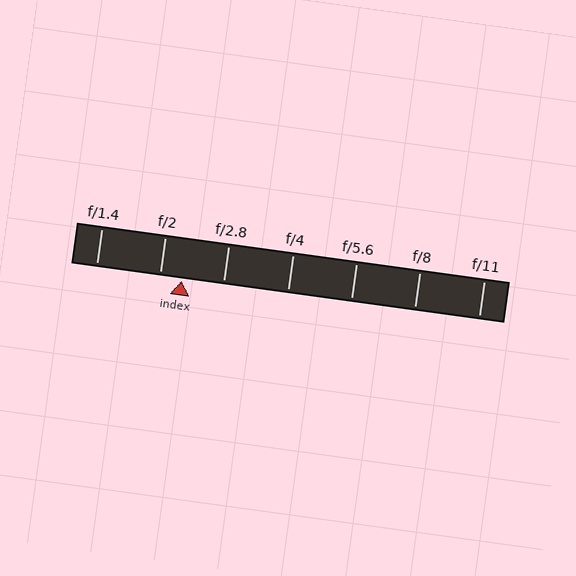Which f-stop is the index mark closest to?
The index mark is closest to f/2.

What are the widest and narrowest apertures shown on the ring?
The widest aperture shown is f/1.4 and the narrowest is f/11.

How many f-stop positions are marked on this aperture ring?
There are 7 f-stop positions marked.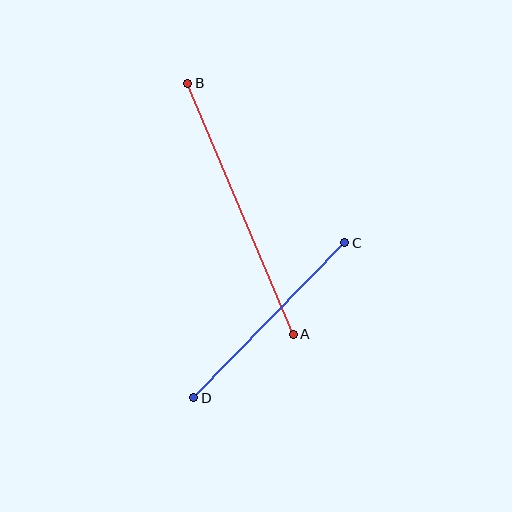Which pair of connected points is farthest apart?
Points A and B are farthest apart.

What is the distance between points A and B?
The distance is approximately 272 pixels.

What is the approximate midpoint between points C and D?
The midpoint is at approximately (269, 320) pixels.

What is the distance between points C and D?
The distance is approximately 216 pixels.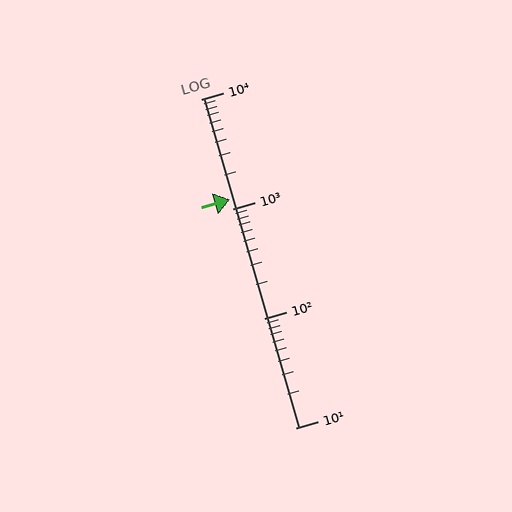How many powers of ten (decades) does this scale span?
The scale spans 3 decades, from 10 to 10000.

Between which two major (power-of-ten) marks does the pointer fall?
The pointer is between 1000 and 10000.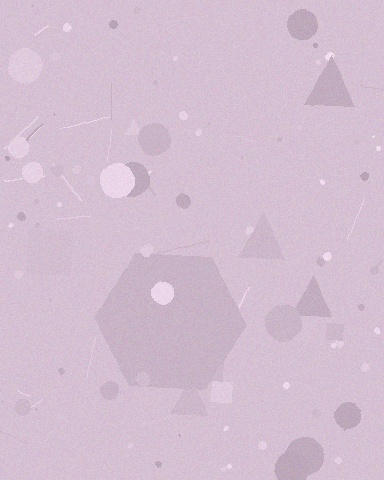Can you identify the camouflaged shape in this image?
The camouflaged shape is a hexagon.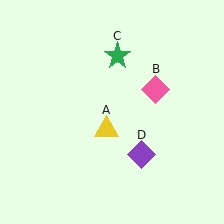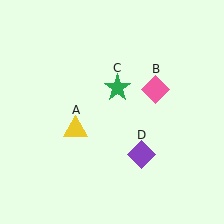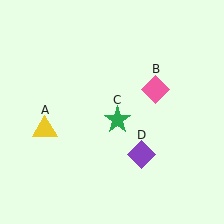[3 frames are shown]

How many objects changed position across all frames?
2 objects changed position: yellow triangle (object A), green star (object C).